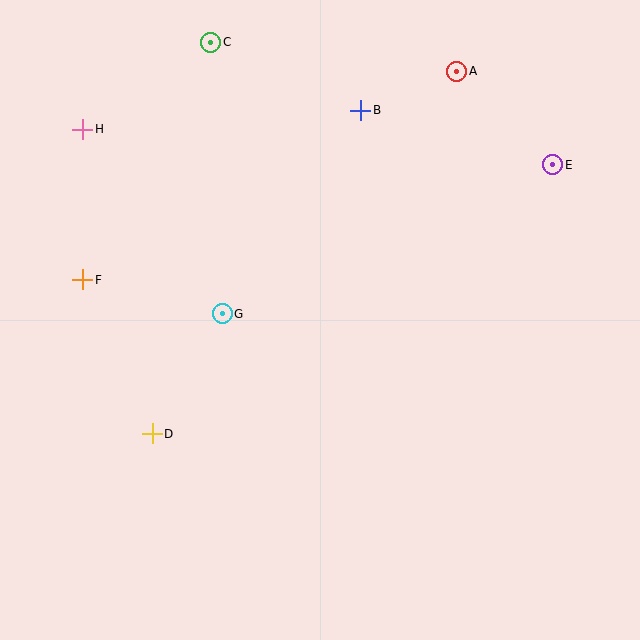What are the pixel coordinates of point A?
Point A is at (457, 71).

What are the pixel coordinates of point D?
Point D is at (152, 434).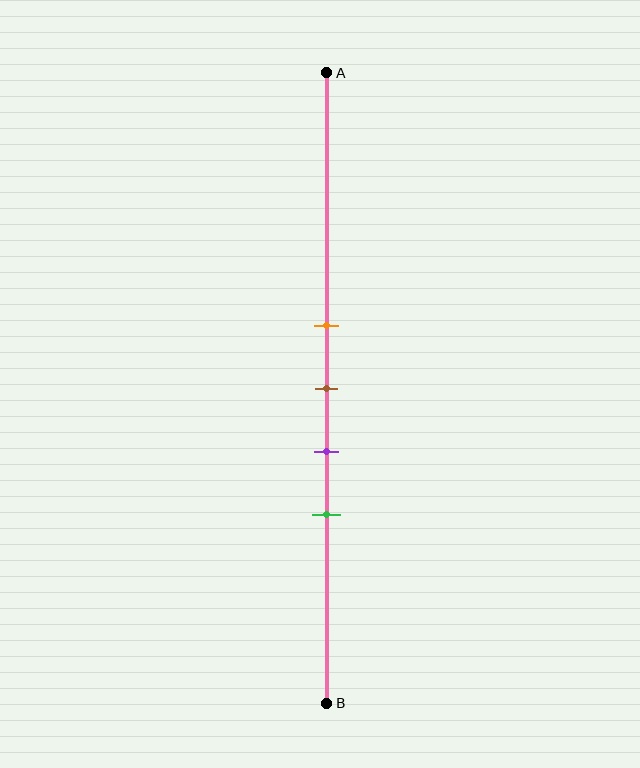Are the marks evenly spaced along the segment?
Yes, the marks are approximately evenly spaced.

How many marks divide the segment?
There are 4 marks dividing the segment.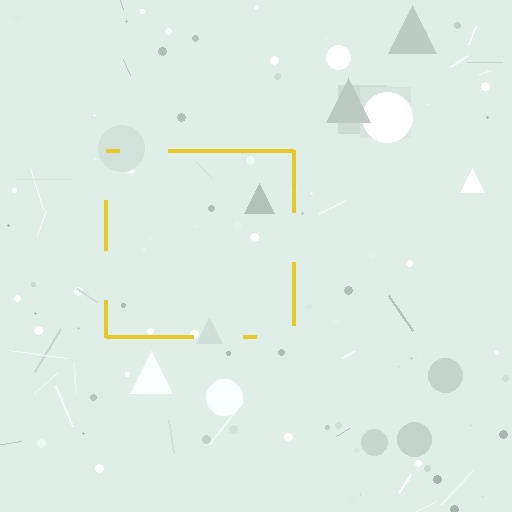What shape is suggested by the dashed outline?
The dashed outline suggests a square.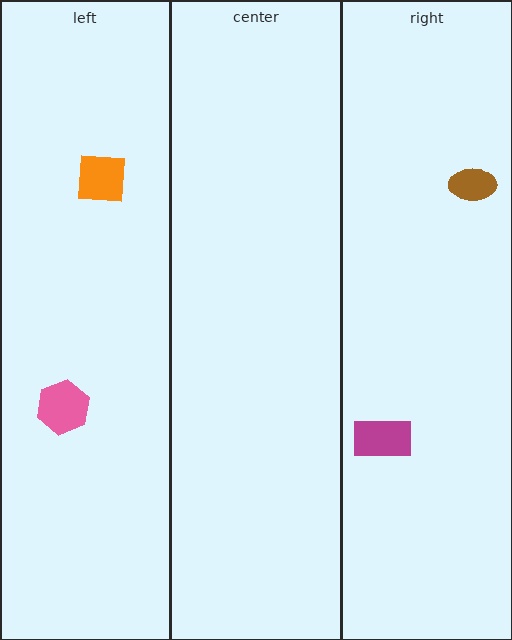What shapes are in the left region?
The orange square, the pink hexagon.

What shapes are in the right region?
The brown ellipse, the magenta rectangle.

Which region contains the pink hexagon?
The left region.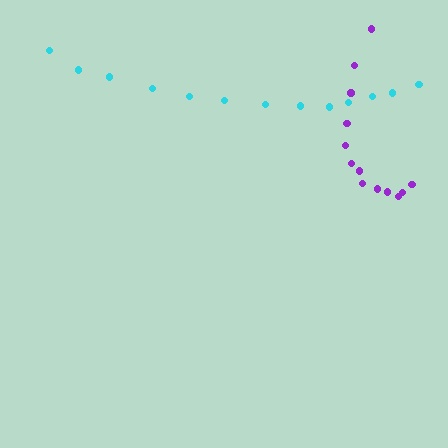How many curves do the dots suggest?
There are 2 distinct paths.